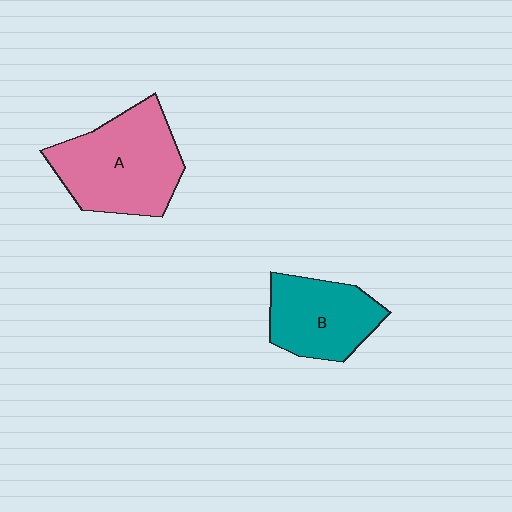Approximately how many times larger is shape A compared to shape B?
Approximately 1.4 times.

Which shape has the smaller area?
Shape B (teal).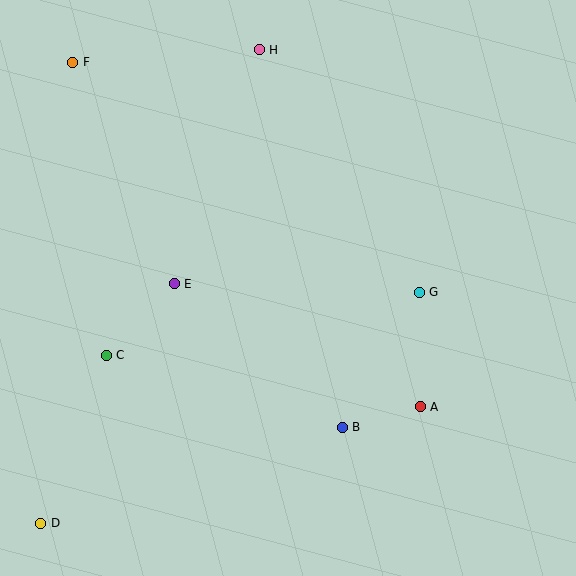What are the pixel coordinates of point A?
Point A is at (420, 407).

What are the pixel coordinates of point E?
Point E is at (174, 284).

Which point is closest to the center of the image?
Point E at (174, 284) is closest to the center.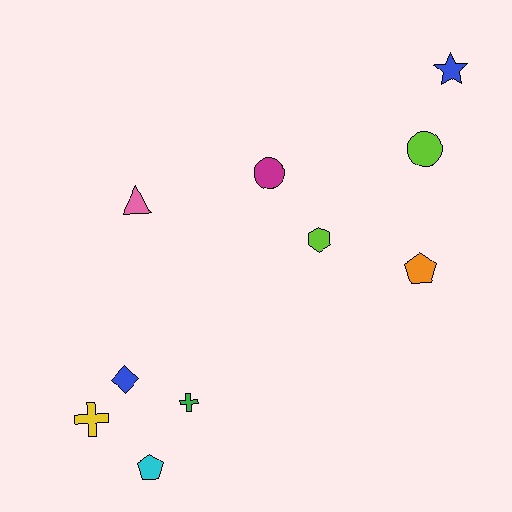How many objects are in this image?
There are 10 objects.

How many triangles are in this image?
There is 1 triangle.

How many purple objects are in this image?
There are no purple objects.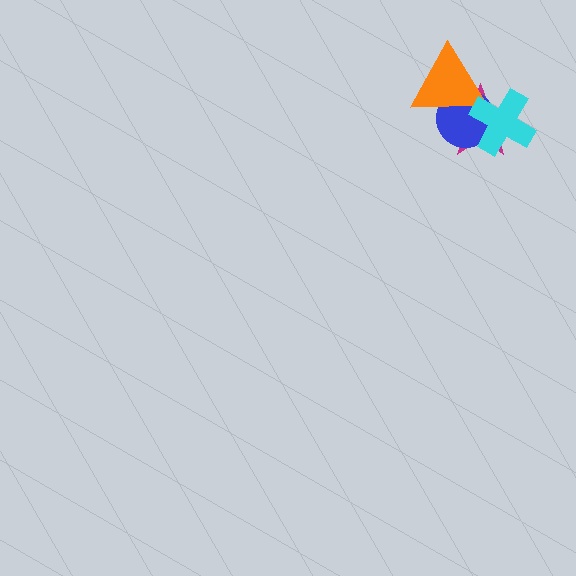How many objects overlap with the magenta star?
3 objects overlap with the magenta star.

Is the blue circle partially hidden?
Yes, it is partially covered by another shape.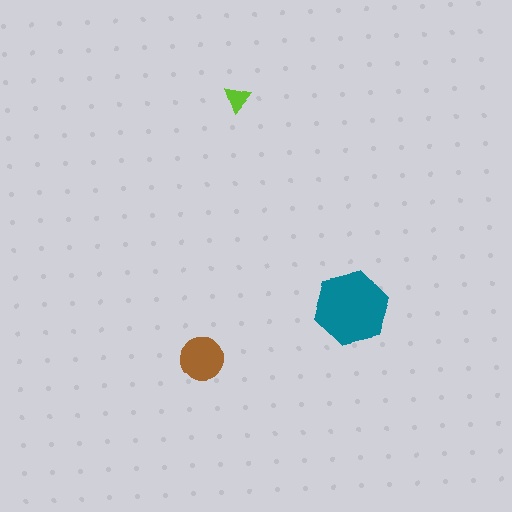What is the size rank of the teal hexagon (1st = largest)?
1st.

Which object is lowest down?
The brown circle is bottommost.